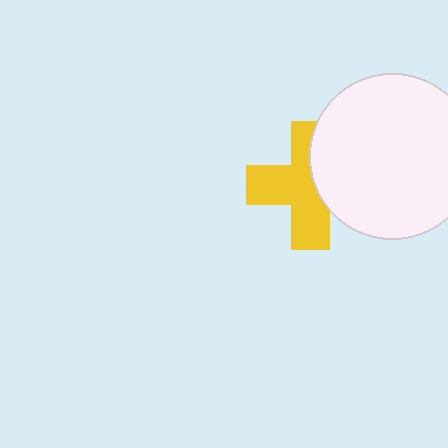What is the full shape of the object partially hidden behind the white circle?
The partially hidden object is a yellow cross.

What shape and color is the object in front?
The object in front is a white circle.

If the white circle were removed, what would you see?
You would see the complete yellow cross.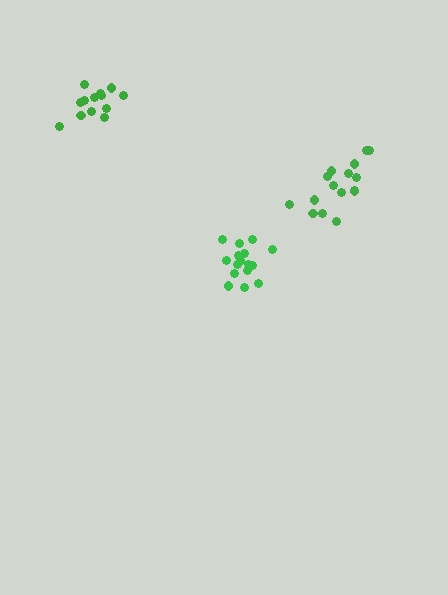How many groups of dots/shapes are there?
There are 3 groups.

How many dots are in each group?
Group 1: 16 dots, Group 2: 16 dots, Group 3: 13 dots (45 total).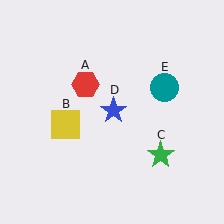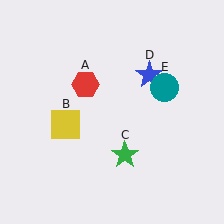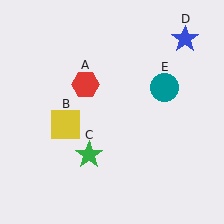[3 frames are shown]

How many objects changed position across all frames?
2 objects changed position: green star (object C), blue star (object D).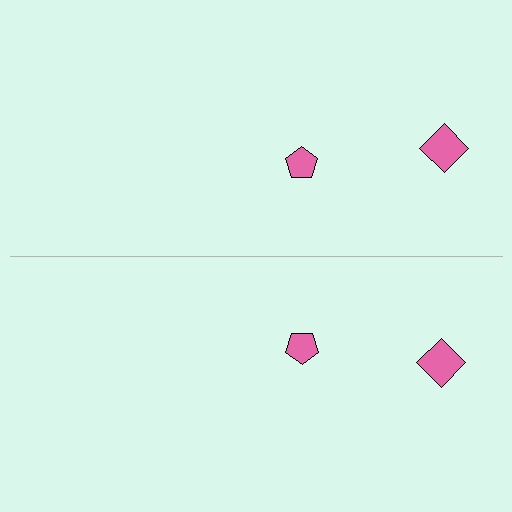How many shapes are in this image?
There are 4 shapes in this image.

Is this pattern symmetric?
Yes, this pattern has bilateral (reflection) symmetry.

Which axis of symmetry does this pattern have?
The pattern has a horizontal axis of symmetry running through the center of the image.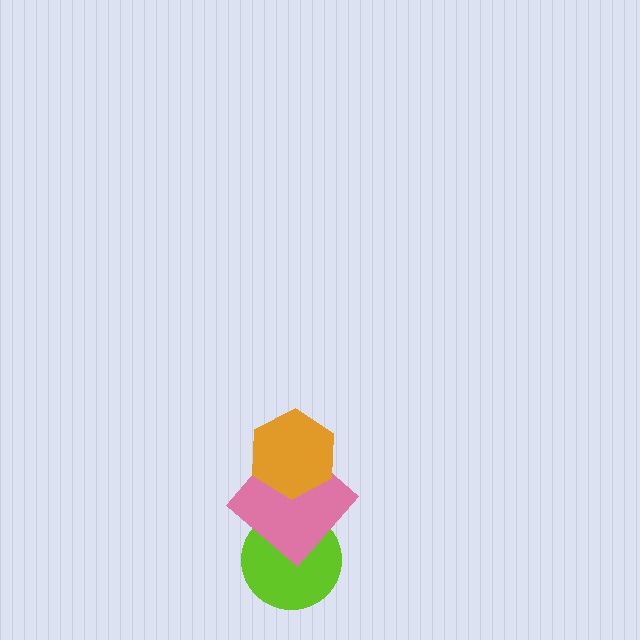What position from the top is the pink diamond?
The pink diamond is 2nd from the top.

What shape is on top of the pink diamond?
The orange hexagon is on top of the pink diamond.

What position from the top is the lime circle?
The lime circle is 3rd from the top.